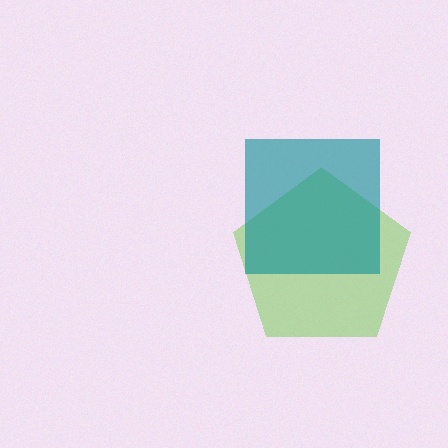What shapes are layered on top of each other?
The layered shapes are: a lime pentagon, a teal square.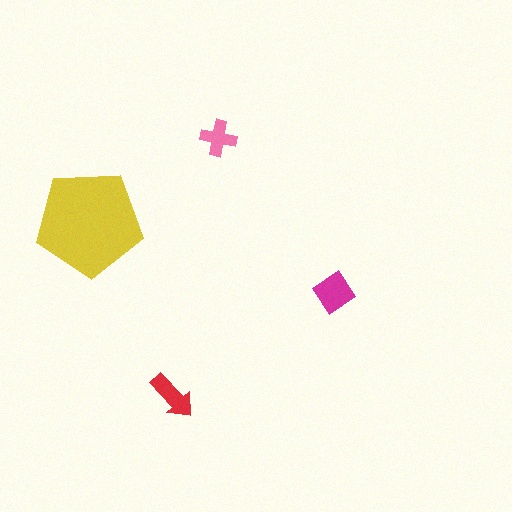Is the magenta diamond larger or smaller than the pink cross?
Larger.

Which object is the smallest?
The pink cross.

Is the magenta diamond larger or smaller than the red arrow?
Larger.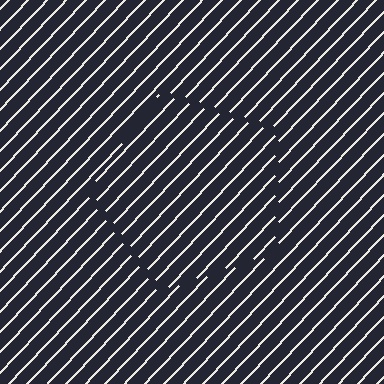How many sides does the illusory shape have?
5 sides — the line-ends trace a pentagon.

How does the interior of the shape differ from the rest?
The interior of the shape contains the same grating, shifted by half a period — the contour is defined by the phase discontinuity where line-ends from the inner and outer gratings abut.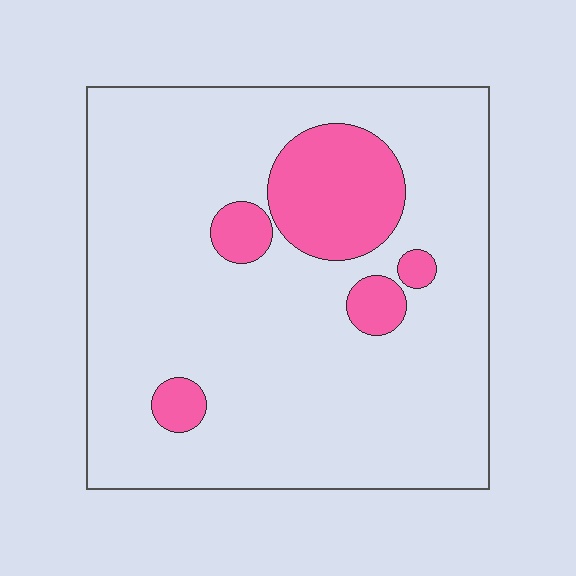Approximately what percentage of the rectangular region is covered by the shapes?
Approximately 15%.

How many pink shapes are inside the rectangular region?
5.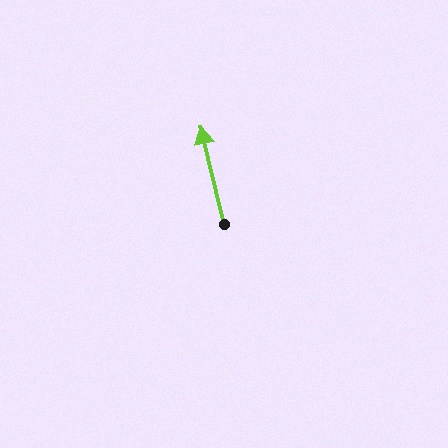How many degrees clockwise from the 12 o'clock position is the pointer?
Approximately 346 degrees.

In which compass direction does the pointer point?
North.